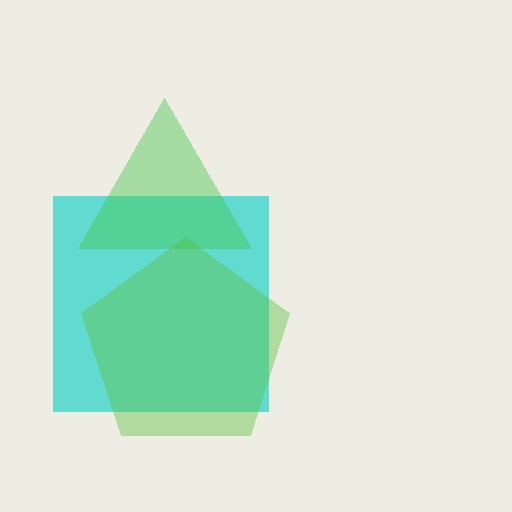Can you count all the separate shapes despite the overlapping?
Yes, there are 3 separate shapes.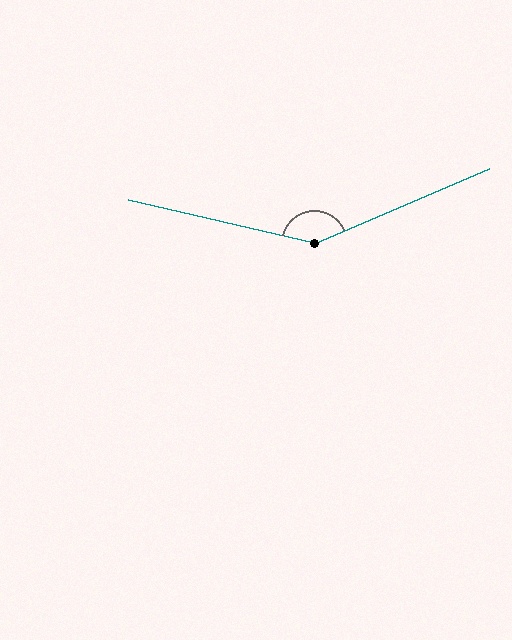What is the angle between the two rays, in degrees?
Approximately 143 degrees.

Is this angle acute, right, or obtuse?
It is obtuse.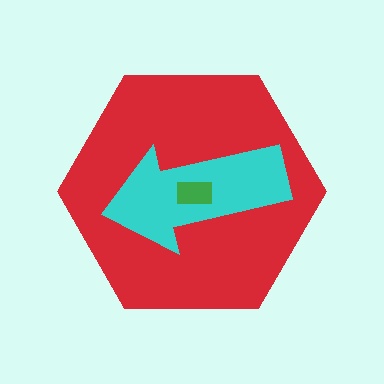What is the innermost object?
The green rectangle.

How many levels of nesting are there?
3.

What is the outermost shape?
The red hexagon.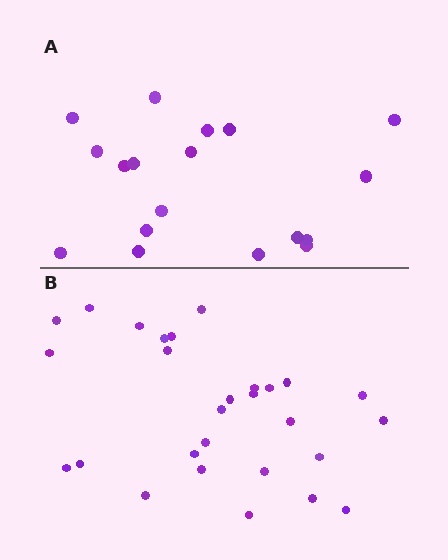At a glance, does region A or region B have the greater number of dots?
Region B (the bottom region) has more dots.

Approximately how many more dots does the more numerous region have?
Region B has roughly 10 or so more dots than region A.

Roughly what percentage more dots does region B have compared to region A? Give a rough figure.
About 55% more.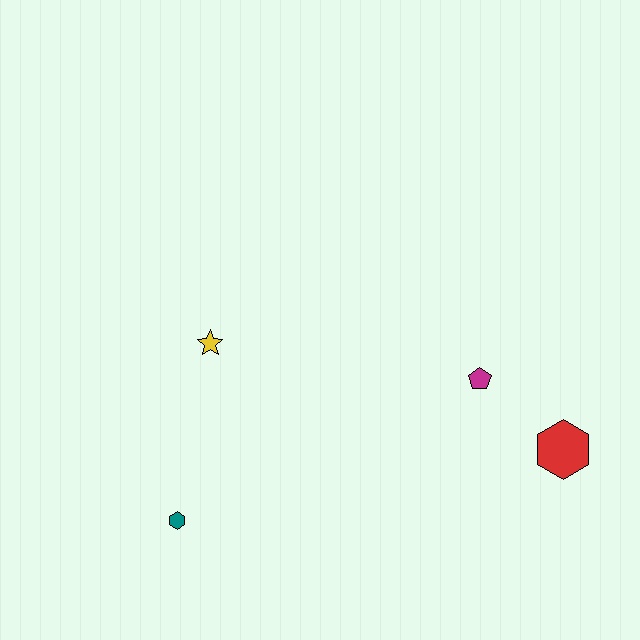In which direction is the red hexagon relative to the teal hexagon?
The red hexagon is to the right of the teal hexagon.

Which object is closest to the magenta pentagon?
The red hexagon is closest to the magenta pentagon.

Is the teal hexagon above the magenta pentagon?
No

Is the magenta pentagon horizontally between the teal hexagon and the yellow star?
No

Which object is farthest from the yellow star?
The red hexagon is farthest from the yellow star.